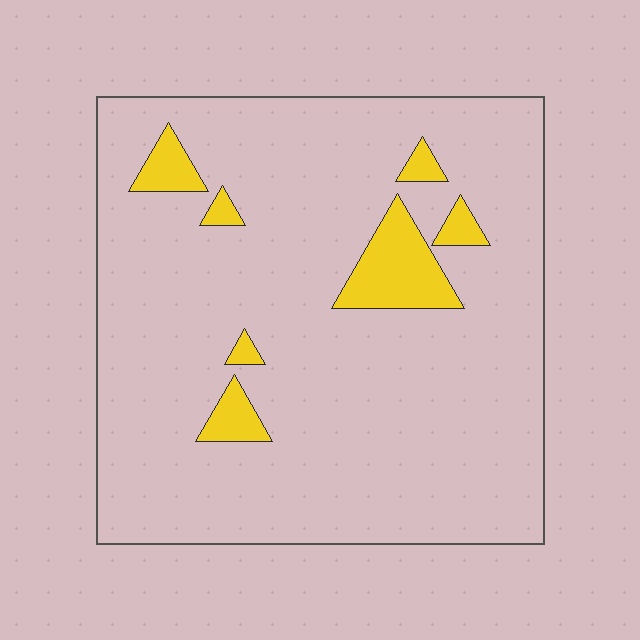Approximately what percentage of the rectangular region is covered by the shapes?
Approximately 10%.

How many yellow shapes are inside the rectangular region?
7.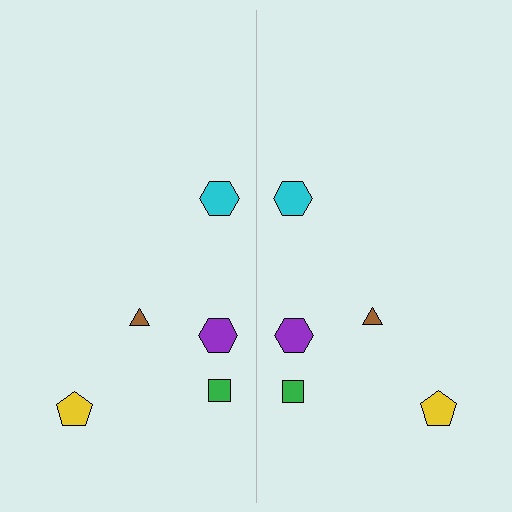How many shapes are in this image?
There are 10 shapes in this image.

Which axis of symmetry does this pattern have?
The pattern has a vertical axis of symmetry running through the center of the image.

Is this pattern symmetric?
Yes, this pattern has bilateral (reflection) symmetry.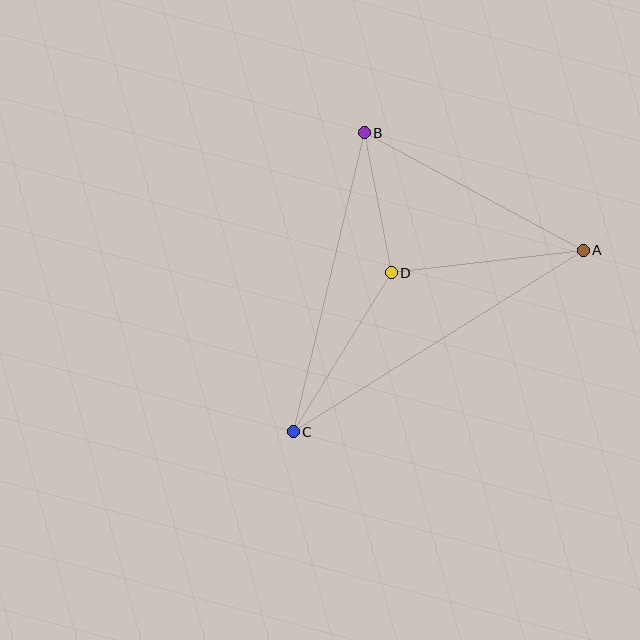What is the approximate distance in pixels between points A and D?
The distance between A and D is approximately 193 pixels.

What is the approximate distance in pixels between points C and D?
The distance between C and D is approximately 187 pixels.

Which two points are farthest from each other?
Points A and C are farthest from each other.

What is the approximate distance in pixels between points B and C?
The distance between B and C is approximately 307 pixels.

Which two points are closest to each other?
Points B and D are closest to each other.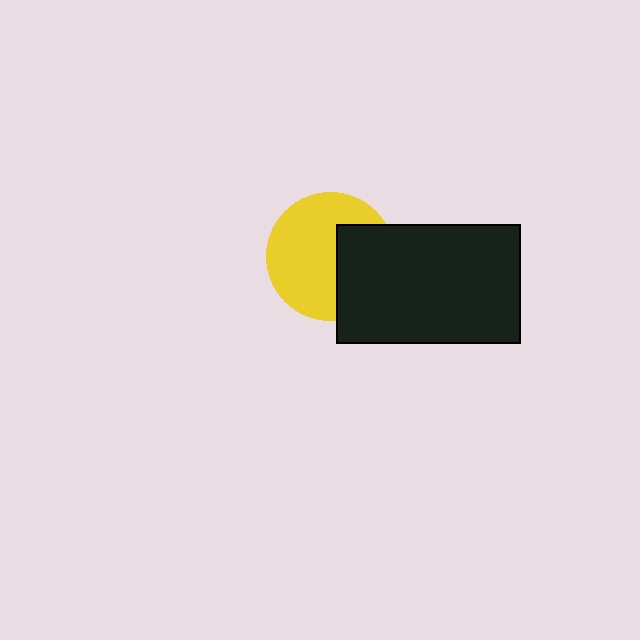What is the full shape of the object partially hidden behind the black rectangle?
The partially hidden object is a yellow circle.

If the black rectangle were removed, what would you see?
You would see the complete yellow circle.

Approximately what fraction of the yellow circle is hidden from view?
Roughly 37% of the yellow circle is hidden behind the black rectangle.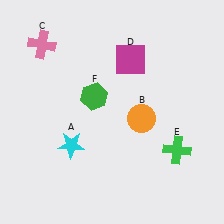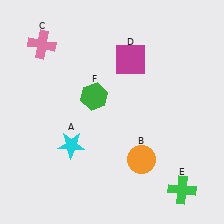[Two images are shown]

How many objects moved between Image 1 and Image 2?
2 objects moved between the two images.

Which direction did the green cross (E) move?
The green cross (E) moved down.